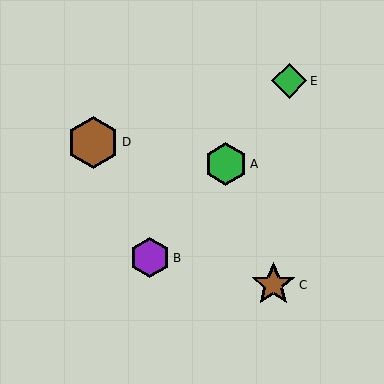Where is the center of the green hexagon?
The center of the green hexagon is at (226, 164).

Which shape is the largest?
The brown hexagon (labeled D) is the largest.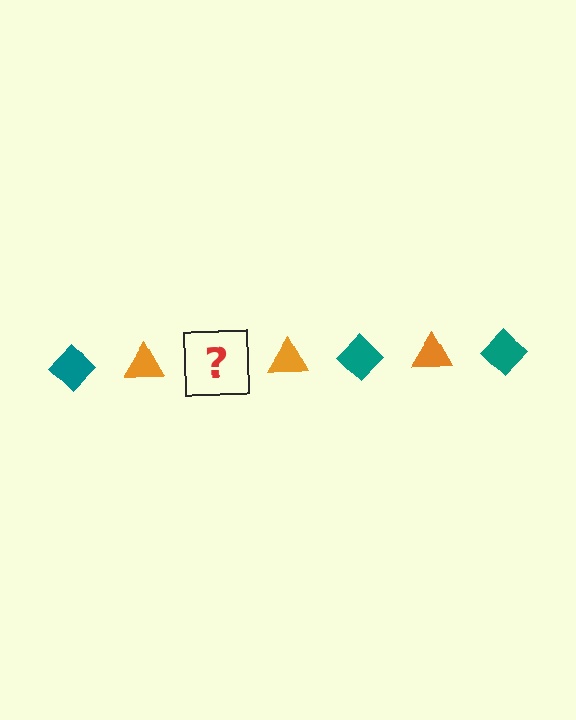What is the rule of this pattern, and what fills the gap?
The rule is that the pattern alternates between teal diamond and orange triangle. The gap should be filled with a teal diamond.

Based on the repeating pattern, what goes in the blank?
The blank should be a teal diamond.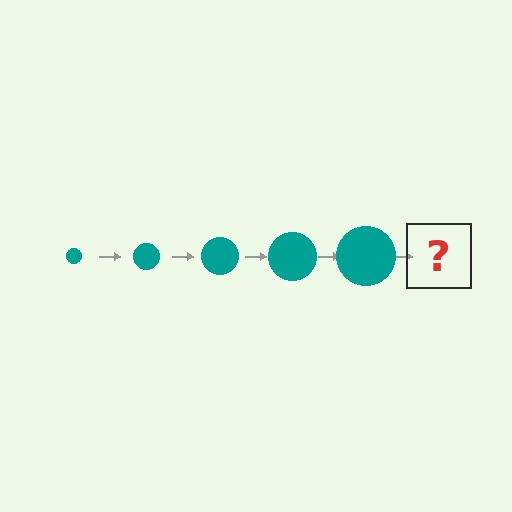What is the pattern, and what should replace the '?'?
The pattern is that the circle gets progressively larger each step. The '?' should be a teal circle, larger than the previous one.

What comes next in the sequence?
The next element should be a teal circle, larger than the previous one.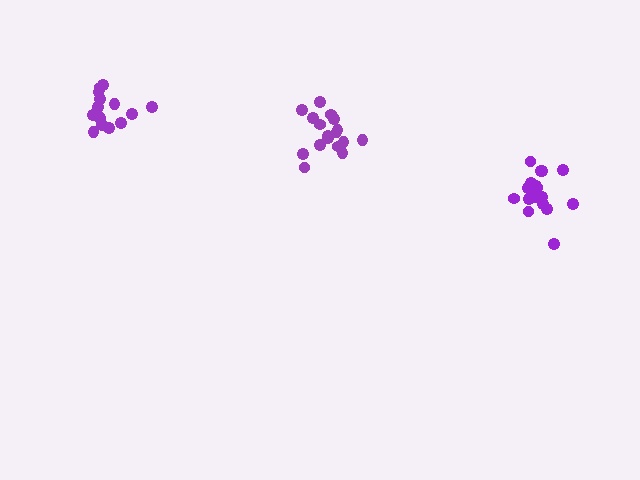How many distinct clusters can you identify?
There are 3 distinct clusters.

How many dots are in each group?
Group 1: 18 dots, Group 2: 17 dots, Group 3: 16 dots (51 total).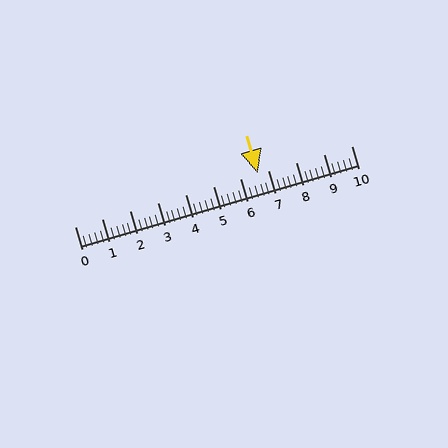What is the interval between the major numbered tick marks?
The major tick marks are spaced 1 units apart.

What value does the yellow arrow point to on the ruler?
The yellow arrow points to approximately 6.6.